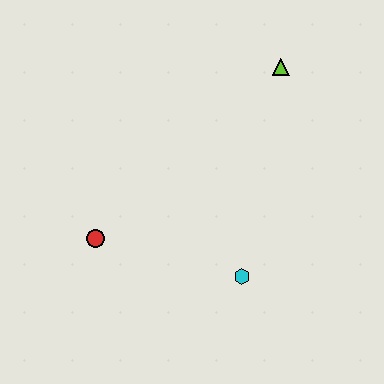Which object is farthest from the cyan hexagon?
The lime triangle is farthest from the cyan hexagon.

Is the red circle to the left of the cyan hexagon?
Yes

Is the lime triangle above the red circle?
Yes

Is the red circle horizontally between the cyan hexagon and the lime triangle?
No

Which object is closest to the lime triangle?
The cyan hexagon is closest to the lime triangle.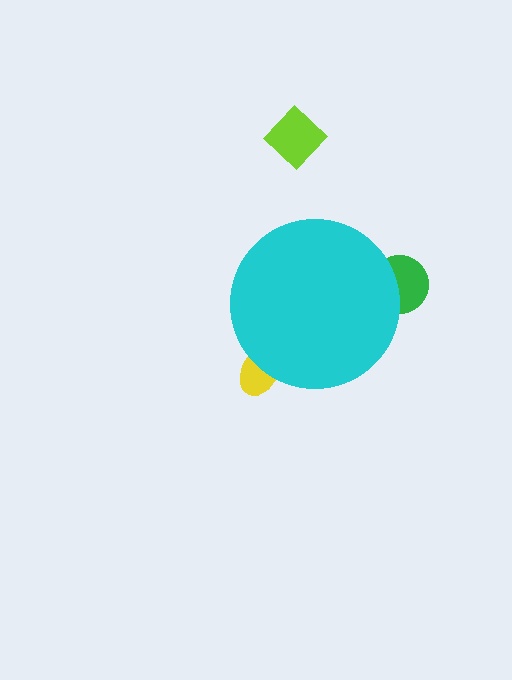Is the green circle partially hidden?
Yes, the green circle is partially hidden behind the cyan circle.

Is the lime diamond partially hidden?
No, the lime diamond is fully visible.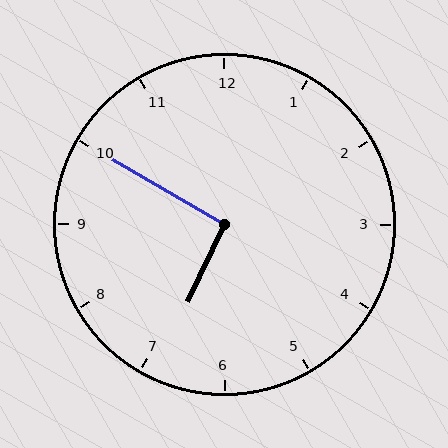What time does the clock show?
6:50.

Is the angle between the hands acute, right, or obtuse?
It is right.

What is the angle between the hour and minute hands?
Approximately 95 degrees.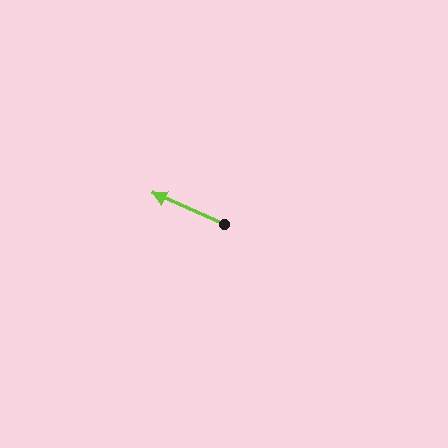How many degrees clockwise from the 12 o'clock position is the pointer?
Approximately 294 degrees.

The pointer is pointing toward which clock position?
Roughly 10 o'clock.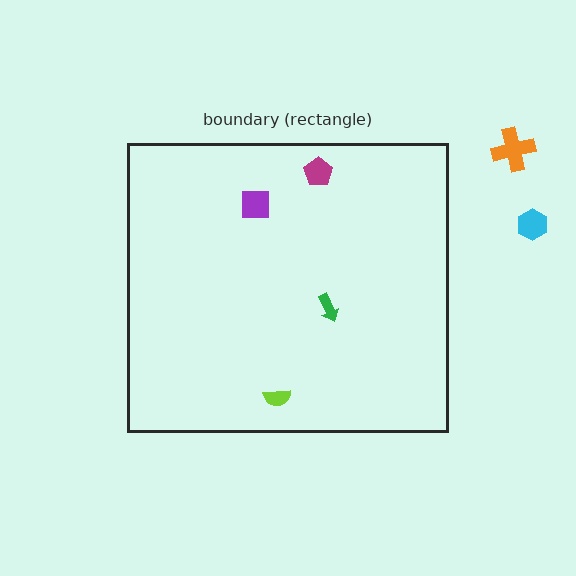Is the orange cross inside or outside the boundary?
Outside.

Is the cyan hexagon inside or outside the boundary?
Outside.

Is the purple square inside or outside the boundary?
Inside.